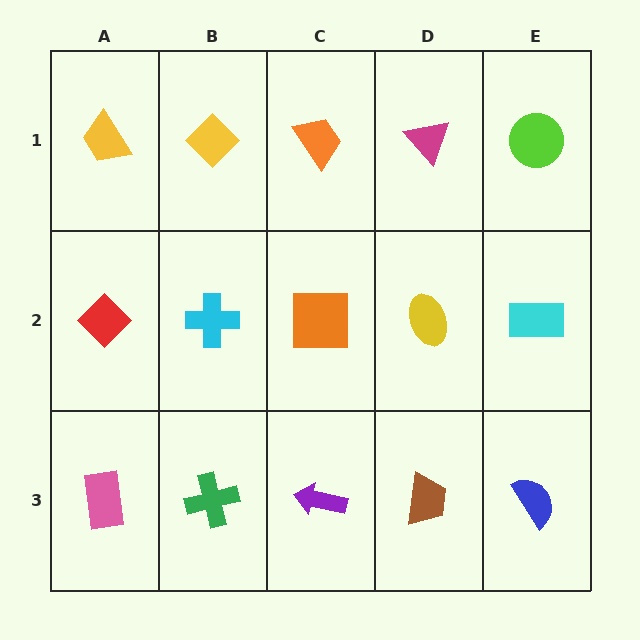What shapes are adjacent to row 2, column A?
A yellow trapezoid (row 1, column A), a pink rectangle (row 3, column A), a cyan cross (row 2, column B).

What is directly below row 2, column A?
A pink rectangle.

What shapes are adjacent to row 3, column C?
An orange square (row 2, column C), a green cross (row 3, column B), a brown trapezoid (row 3, column D).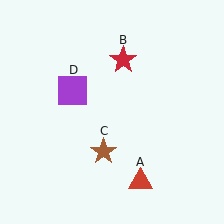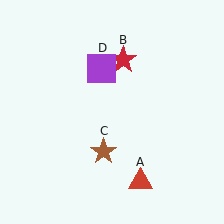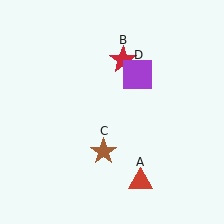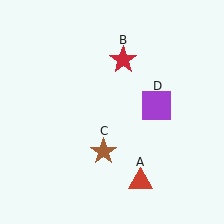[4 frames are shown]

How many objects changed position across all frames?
1 object changed position: purple square (object D).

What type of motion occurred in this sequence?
The purple square (object D) rotated clockwise around the center of the scene.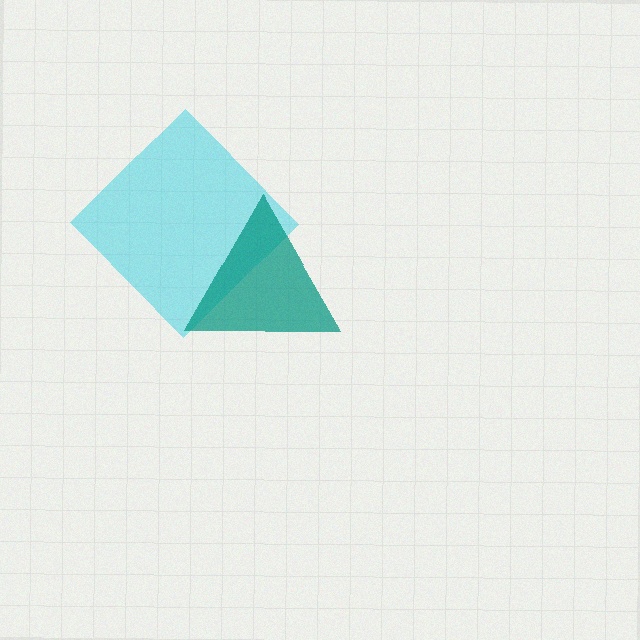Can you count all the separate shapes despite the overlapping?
Yes, there are 2 separate shapes.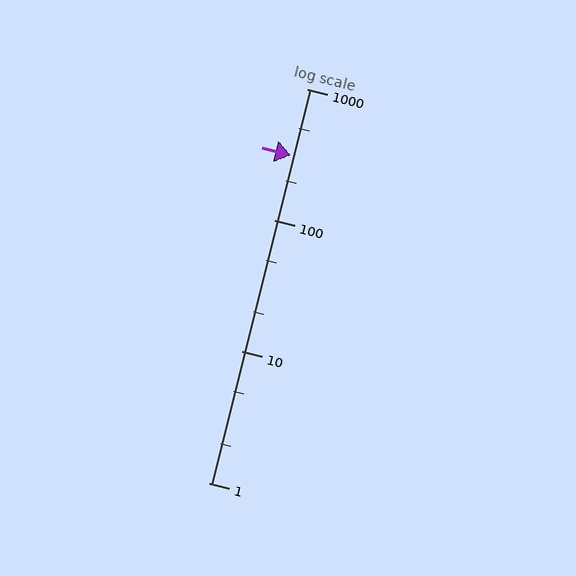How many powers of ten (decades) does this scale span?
The scale spans 3 decades, from 1 to 1000.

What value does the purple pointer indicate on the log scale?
The pointer indicates approximately 310.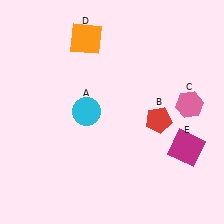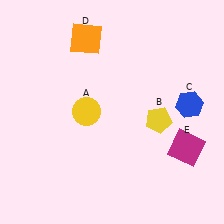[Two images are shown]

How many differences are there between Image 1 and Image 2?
There are 3 differences between the two images.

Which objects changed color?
A changed from cyan to yellow. B changed from red to yellow. C changed from pink to blue.